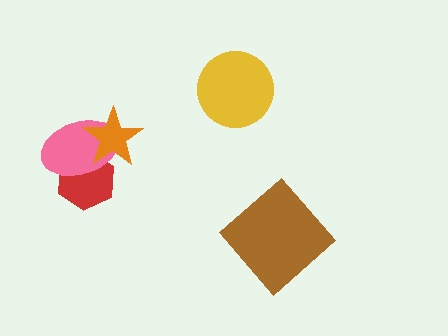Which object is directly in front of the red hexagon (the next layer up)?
The pink ellipse is directly in front of the red hexagon.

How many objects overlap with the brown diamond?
0 objects overlap with the brown diamond.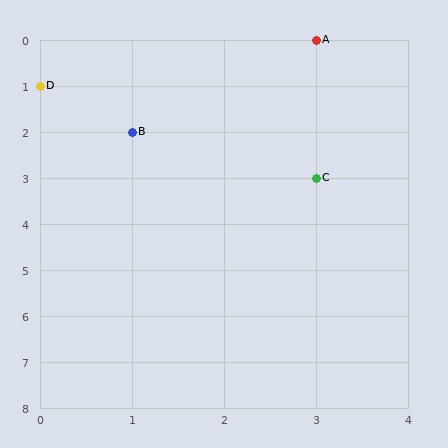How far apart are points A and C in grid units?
Points A and C are 3 rows apart.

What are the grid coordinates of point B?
Point B is at grid coordinates (1, 2).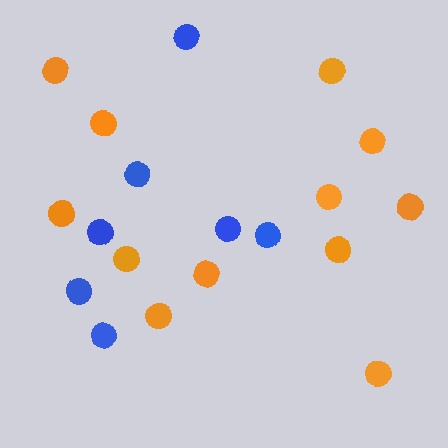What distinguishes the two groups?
There are 2 groups: one group of blue circles (7) and one group of orange circles (12).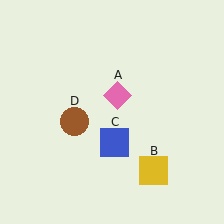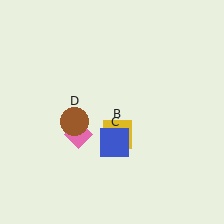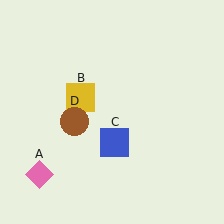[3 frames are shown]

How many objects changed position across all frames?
2 objects changed position: pink diamond (object A), yellow square (object B).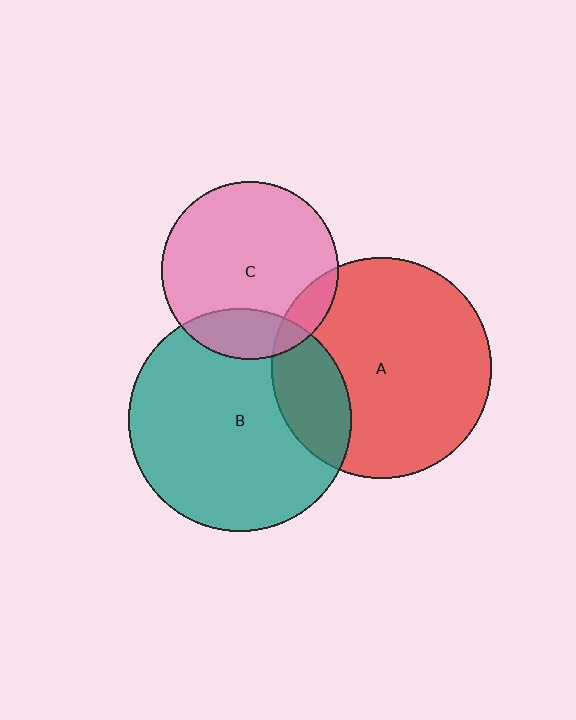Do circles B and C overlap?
Yes.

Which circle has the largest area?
Circle B (teal).